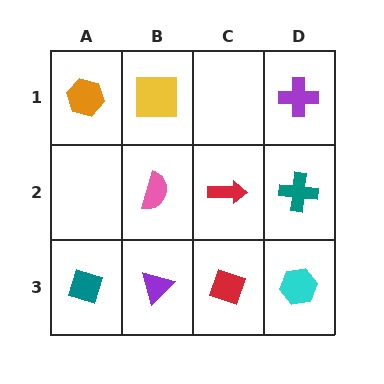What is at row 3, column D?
A cyan hexagon.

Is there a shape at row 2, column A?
No, that cell is empty.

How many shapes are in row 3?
4 shapes.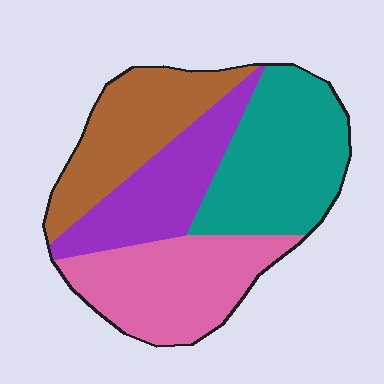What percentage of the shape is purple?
Purple takes up between a sixth and a third of the shape.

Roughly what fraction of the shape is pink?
Pink takes up about one quarter (1/4) of the shape.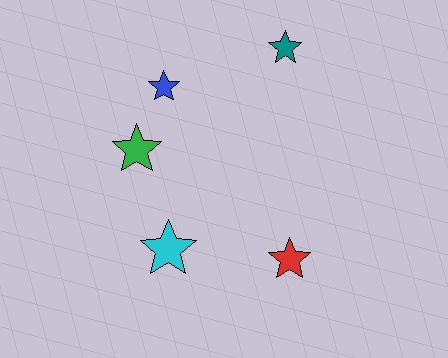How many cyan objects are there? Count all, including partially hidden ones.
There is 1 cyan object.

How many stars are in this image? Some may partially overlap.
There are 5 stars.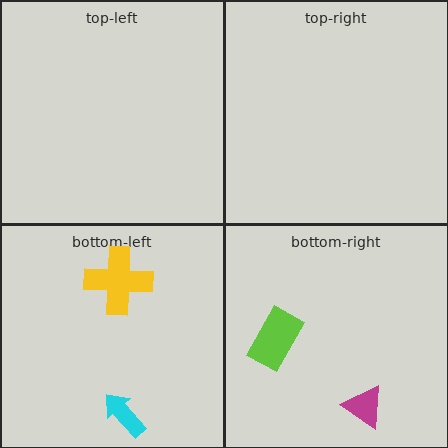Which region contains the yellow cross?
The bottom-left region.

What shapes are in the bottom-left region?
The yellow cross, the cyan arrow.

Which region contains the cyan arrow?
The bottom-left region.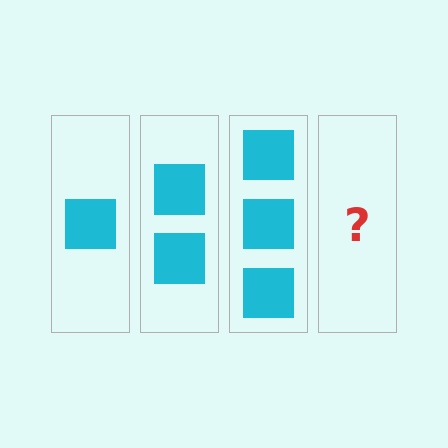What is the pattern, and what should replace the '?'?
The pattern is that each step adds one more square. The '?' should be 4 squares.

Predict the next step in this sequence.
The next step is 4 squares.